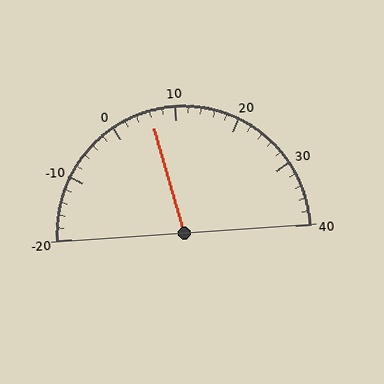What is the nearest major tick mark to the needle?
The nearest major tick mark is 10.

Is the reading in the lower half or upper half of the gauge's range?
The reading is in the lower half of the range (-20 to 40).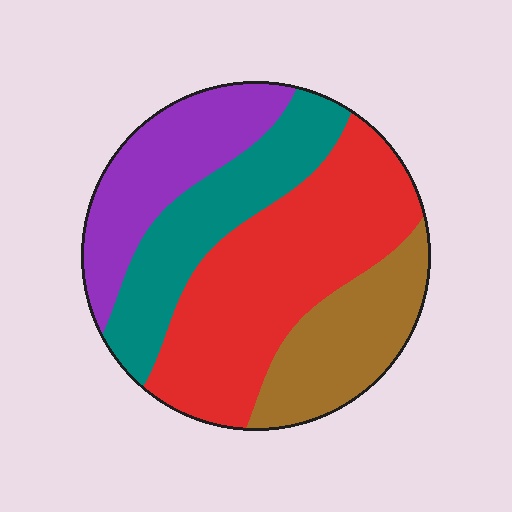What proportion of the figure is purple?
Purple covers roughly 20% of the figure.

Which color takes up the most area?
Red, at roughly 40%.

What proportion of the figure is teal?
Teal takes up about one fifth (1/5) of the figure.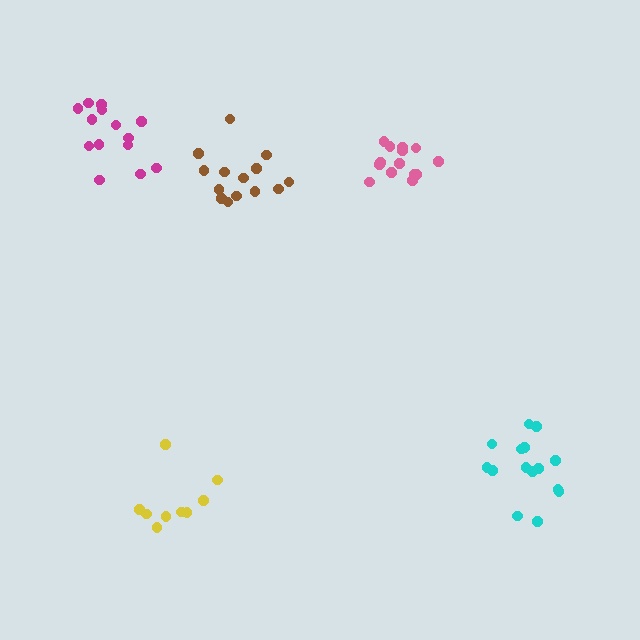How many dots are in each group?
Group 1: 14 dots, Group 2: 15 dots, Group 3: 14 dots, Group 4: 14 dots, Group 5: 9 dots (66 total).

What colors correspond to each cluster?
The clusters are colored: magenta, cyan, pink, brown, yellow.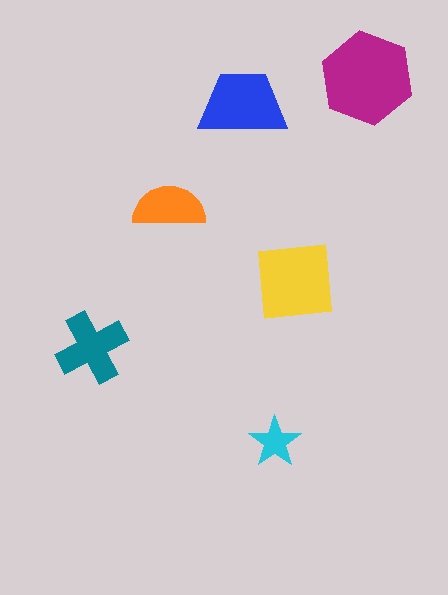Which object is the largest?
The magenta hexagon.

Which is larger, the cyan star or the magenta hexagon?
The magenta hexagon.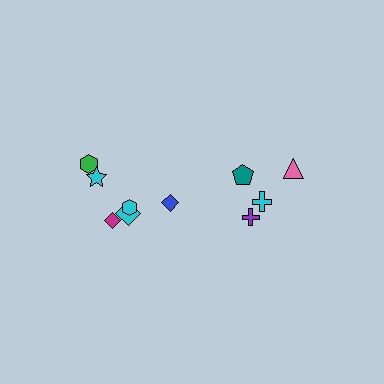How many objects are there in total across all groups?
There are 10 objects.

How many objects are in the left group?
There are 6 objects.